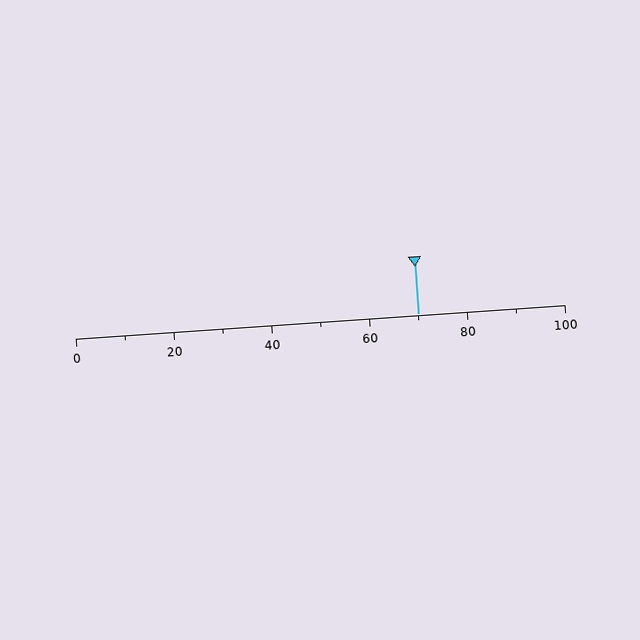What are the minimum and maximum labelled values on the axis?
The axis runs from 0 to 100.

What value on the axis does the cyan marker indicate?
The marker indicates approximately 70.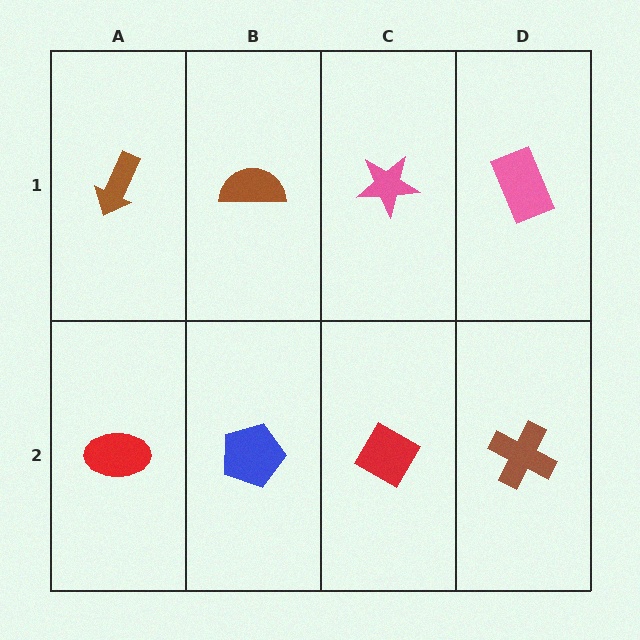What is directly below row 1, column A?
A red ellipse.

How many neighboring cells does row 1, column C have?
3.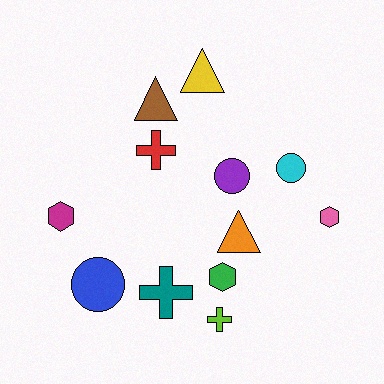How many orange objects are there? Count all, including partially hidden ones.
There is 1 orange object.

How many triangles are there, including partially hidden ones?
There are 3 triangles.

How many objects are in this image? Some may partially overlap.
There are 12 objects.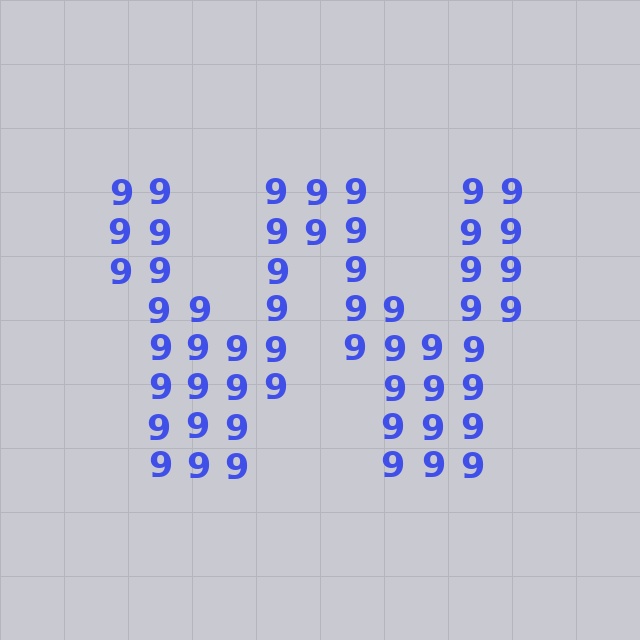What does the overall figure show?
The overall figure shows the letter W.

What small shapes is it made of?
It is made of small digit 9's.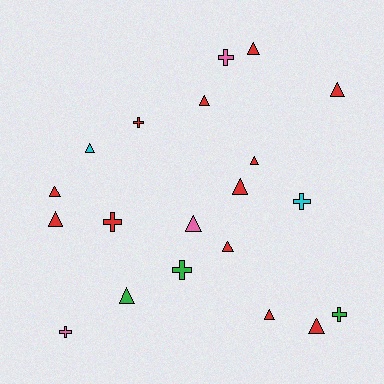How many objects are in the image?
There are 20 objects.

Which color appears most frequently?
Red, with 12 objects.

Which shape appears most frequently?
Triangle, with 13 objects.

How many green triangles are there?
There is 1 green triangle.